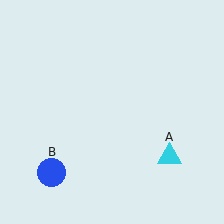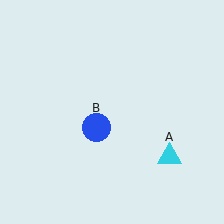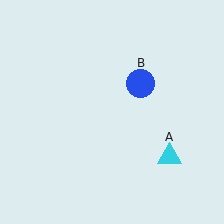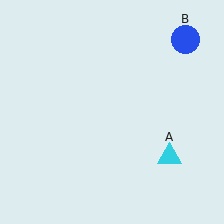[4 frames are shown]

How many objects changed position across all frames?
1 object changed position: blue circle (object B).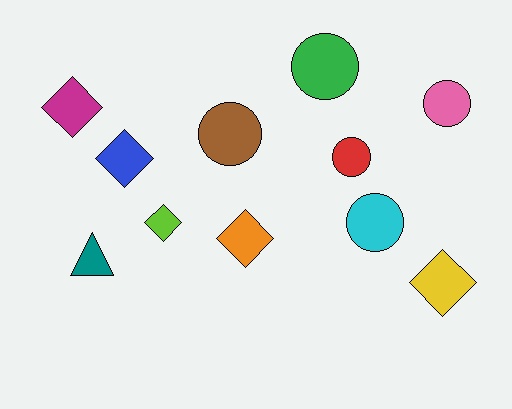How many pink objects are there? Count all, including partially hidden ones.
There is 1 pink object.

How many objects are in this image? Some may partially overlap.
There are 11 objects.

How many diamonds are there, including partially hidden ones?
There are 5 diamonds.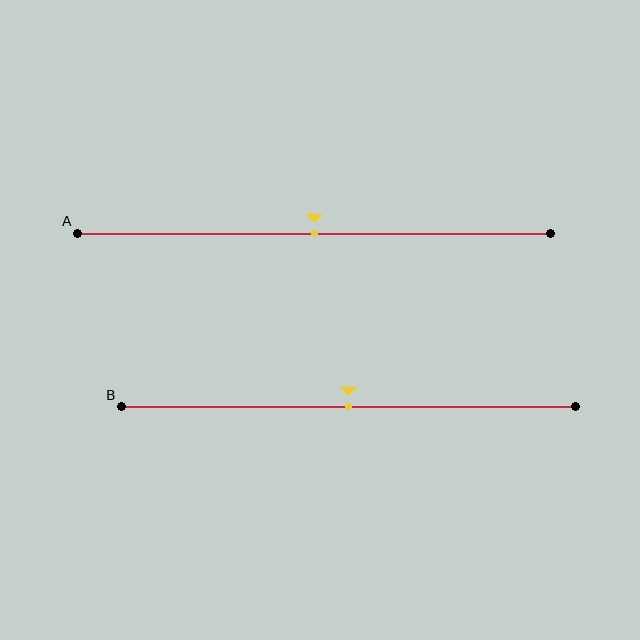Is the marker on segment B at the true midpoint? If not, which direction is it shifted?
Yes, the marker on segment B is at the true midpoint.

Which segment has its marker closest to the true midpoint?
Segment A has its marker closest to the true midpoint.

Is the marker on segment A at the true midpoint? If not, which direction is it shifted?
Yes, the marker on segment A is at the true midpoint.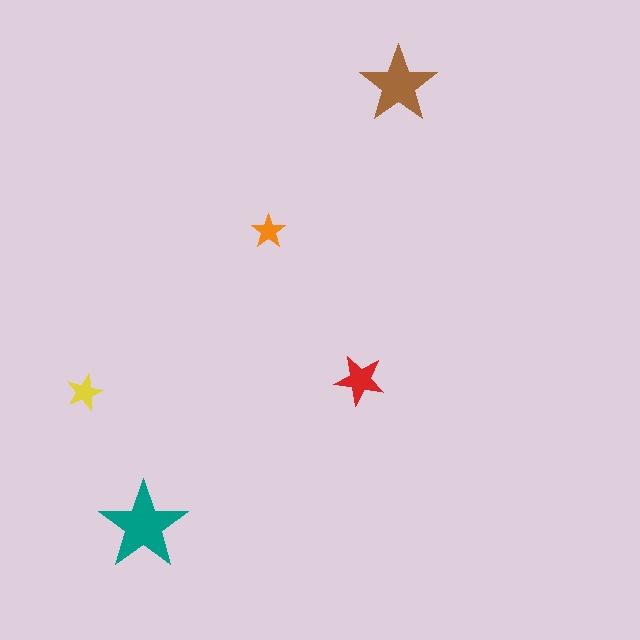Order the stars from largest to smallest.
the teal one, the brown one, the red one, the yellow one, the orange one.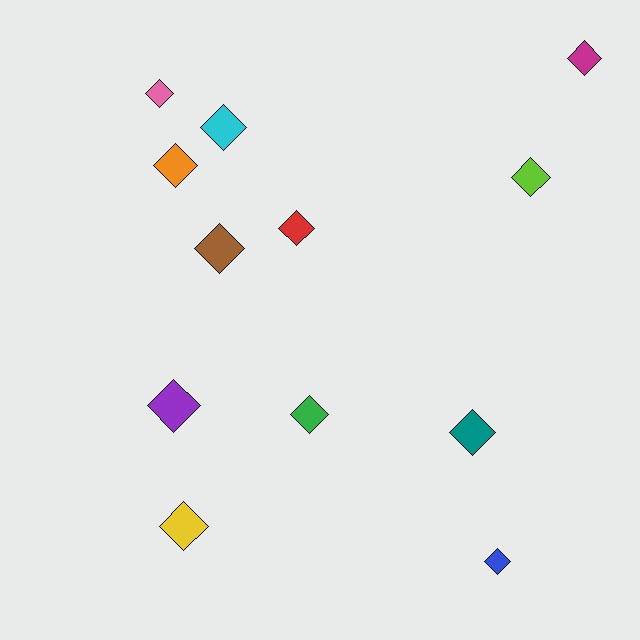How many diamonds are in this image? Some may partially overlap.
There are 12 diamonds.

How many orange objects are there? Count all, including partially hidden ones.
There is 1 orange object.